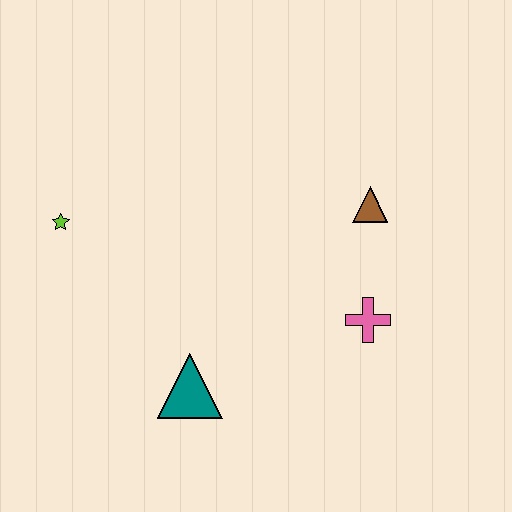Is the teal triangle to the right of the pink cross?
No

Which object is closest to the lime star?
The teal triangle is closest to the lime star.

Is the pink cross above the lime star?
No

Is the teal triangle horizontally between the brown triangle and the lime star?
Yes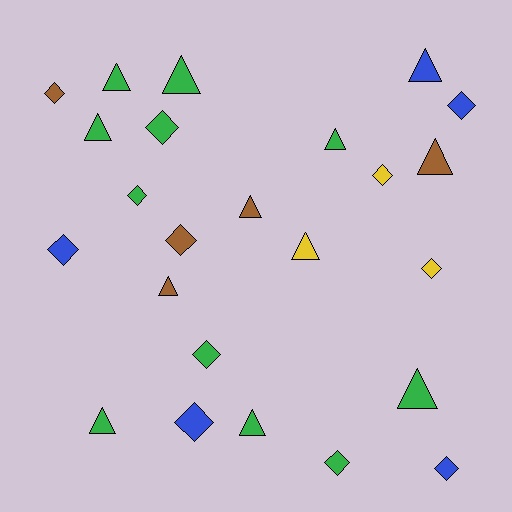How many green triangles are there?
There are 7 green triangles.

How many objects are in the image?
There are 24 objects.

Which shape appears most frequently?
Triangle, with 12 objects.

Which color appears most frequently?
Green, with 11 objects.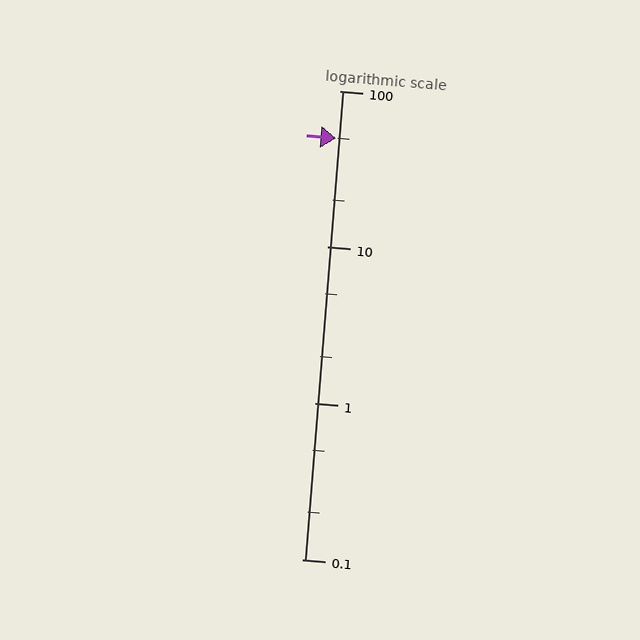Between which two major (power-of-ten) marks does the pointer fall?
The pointer is between 10 and 100.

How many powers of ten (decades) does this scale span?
The scale spans 3 decades, from 0.1 to 100.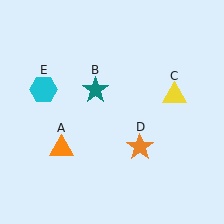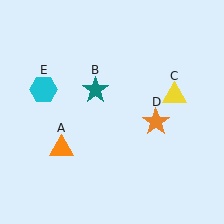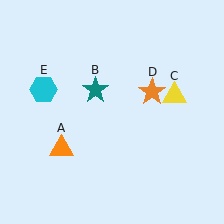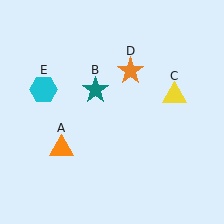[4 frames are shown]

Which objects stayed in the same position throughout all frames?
Orange triangle (object A) and teal star (object B) and yellow triangle (object C) and cyan hexagon (object E) remained stationary.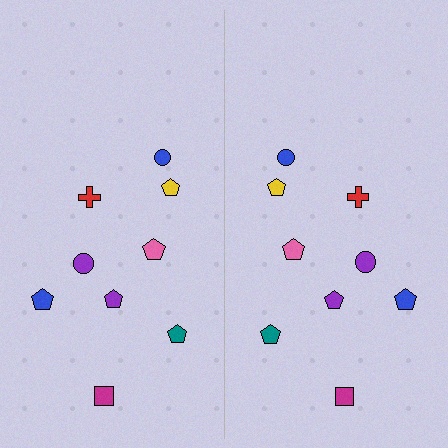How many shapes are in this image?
There are 18 shapes in this image.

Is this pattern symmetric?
Yes, this pattern has bilateral (reflection) symmetry.